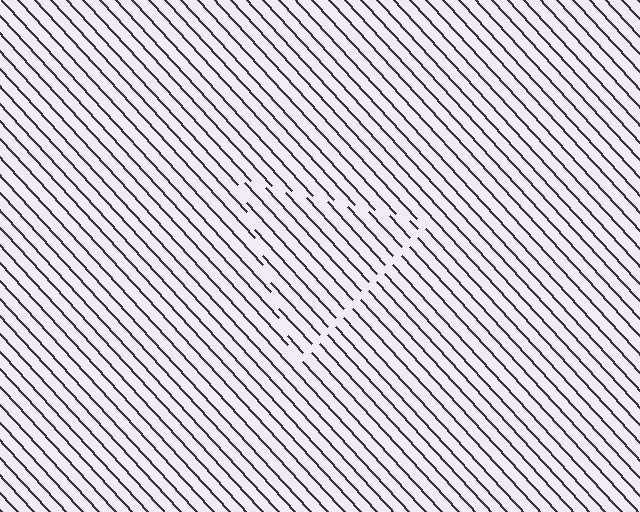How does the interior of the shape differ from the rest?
The interior of the shape contains the same grating, shifted by half a period — the contour is defined by the phase discontinuity where line-ends from the inner and outer gratings abut.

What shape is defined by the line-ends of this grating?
An illusory triangle. The interior of the shape contains the same grating, shifted by half a period — the contour is defined by the phase discontinuity where line-ends from the inner and outer gratings abut.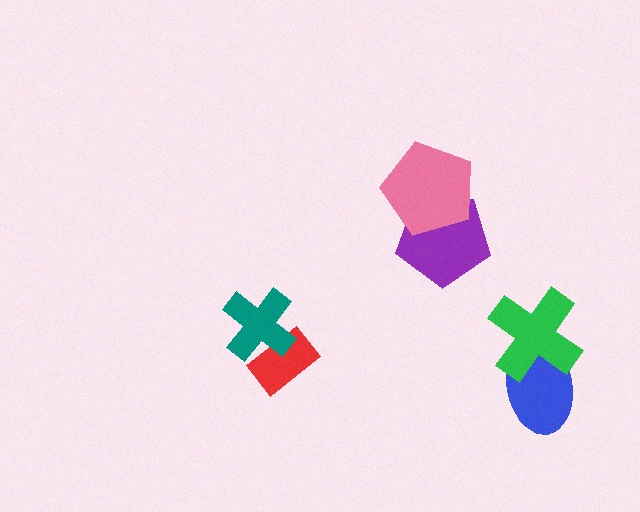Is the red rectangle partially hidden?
Yes, it is partially covered by another shape.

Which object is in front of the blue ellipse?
The green cross is in front of the blue ellipse.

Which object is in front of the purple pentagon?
The pink pentagon is in front of the purple pentagon.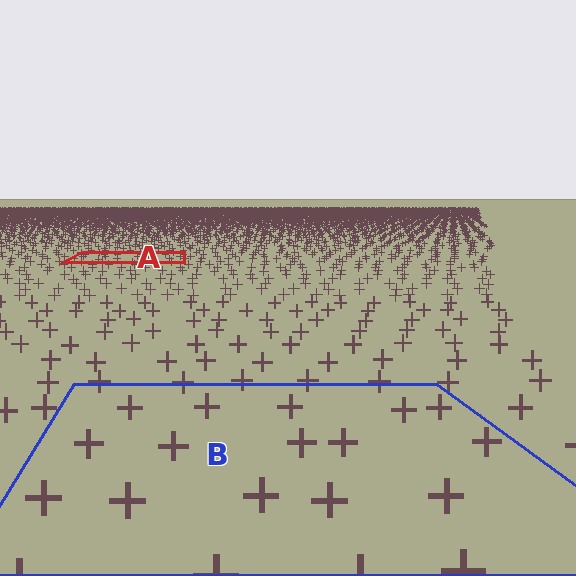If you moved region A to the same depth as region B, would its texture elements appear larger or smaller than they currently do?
They would appear larger. At a closer depth, the same texture elements are projected at a bigger on-screen size.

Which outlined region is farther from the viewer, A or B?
Region A is farther from the viewer — the texture elements inside it appear smaller and more densely packed.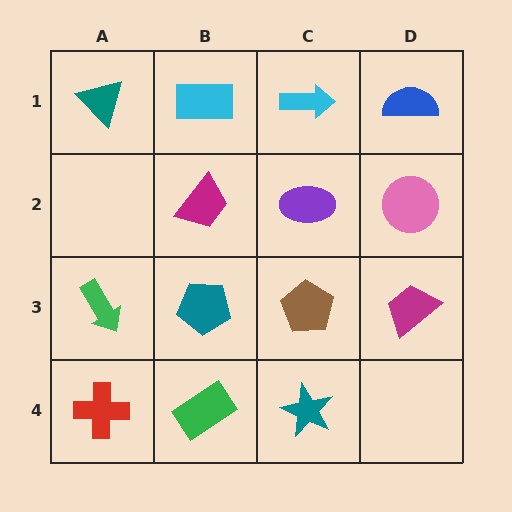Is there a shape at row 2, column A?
No, that cell is empty.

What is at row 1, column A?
A teal triangle.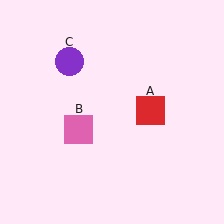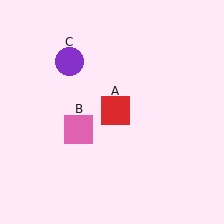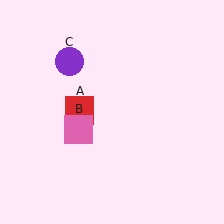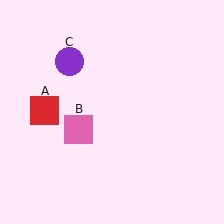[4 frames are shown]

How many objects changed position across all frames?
1 object changed position: red square (object A).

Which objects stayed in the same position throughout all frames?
Pink square (object B) and purple circle (object C) remained stationary.